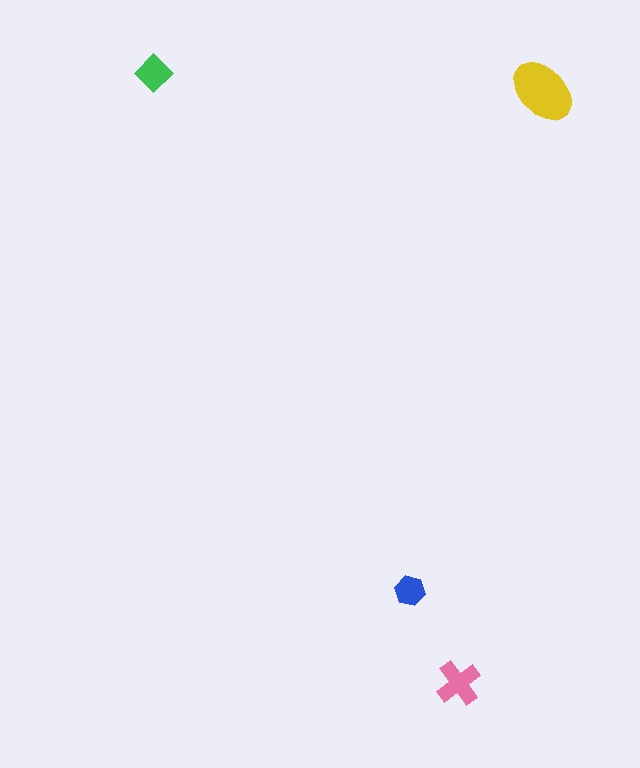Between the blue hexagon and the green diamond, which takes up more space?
The green diamond.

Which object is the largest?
The yellow ellipse.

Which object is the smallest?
The blue hexagon.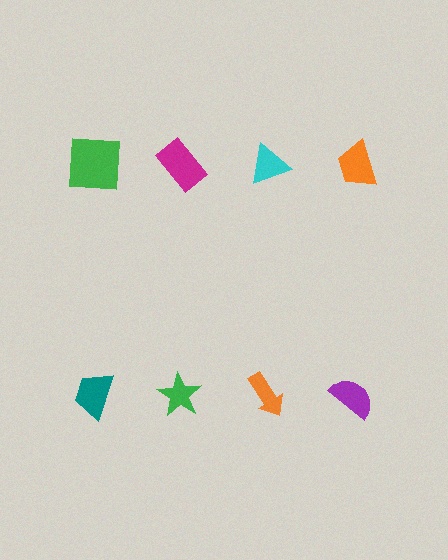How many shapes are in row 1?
4 shapes.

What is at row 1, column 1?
A green square.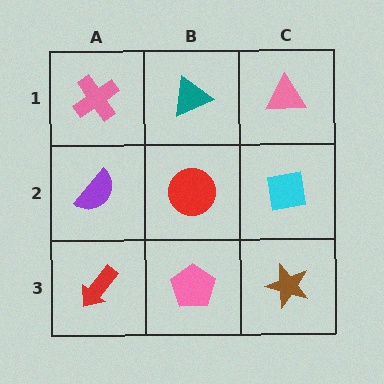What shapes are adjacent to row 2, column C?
A pink triangle (row 1, column C), a brown star (row 3, column C), a red circle (row 2, column B).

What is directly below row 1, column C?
A cyan square.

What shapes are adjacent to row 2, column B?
A teal triangle (row 1, column B), a pink pentagon (row 3, column B), a purple semicircle (row 2, column A), a cyan square (row 2, column C).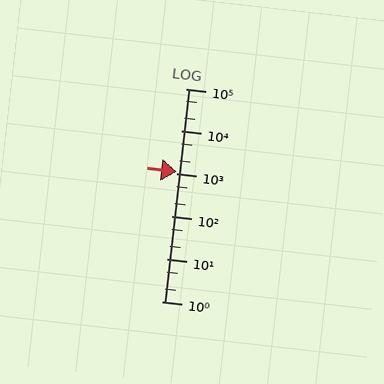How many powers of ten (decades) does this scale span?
The scale spans 5 decades, from 1 to 100000.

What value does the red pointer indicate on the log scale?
The pointer indicates approximately 1100.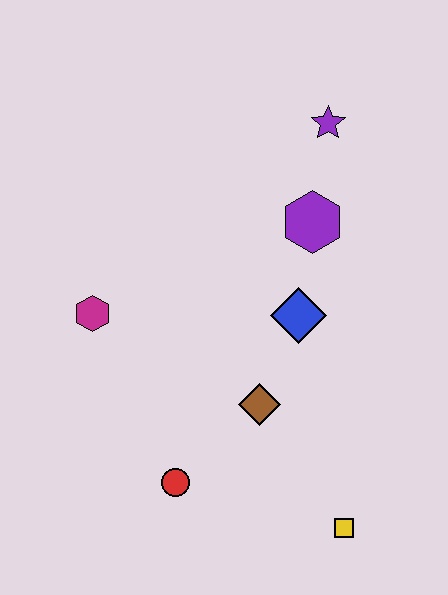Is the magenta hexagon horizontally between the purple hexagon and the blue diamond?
No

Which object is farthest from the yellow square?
The purple star is farthest from the yellow square.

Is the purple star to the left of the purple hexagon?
No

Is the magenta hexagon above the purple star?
No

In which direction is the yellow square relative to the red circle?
The yellow square is to the right of the red circle.